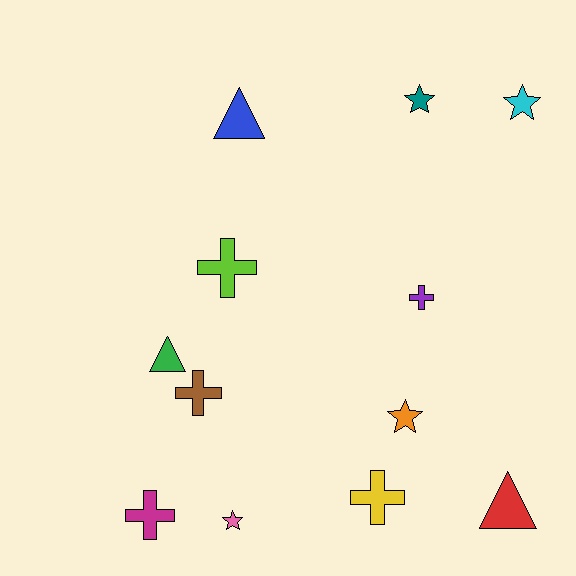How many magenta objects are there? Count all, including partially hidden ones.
There is 1 magenta object.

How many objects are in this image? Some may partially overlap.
There are 12 objects.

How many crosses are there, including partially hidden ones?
There are 5 crosses.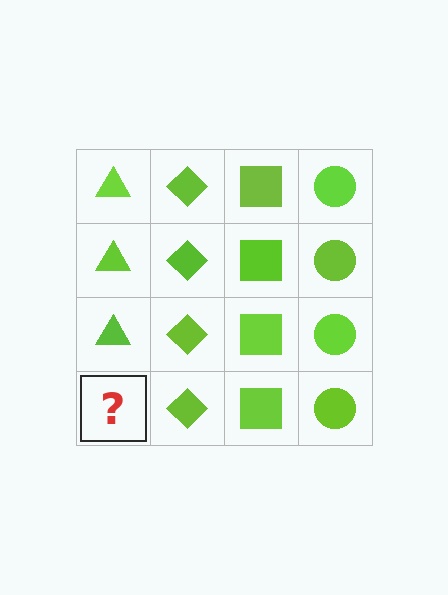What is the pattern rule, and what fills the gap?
The rule is that each column has a consistent shape. The gap should be filled with a lime triangle.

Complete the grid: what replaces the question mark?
The question mark should be replaced with a lime triangle.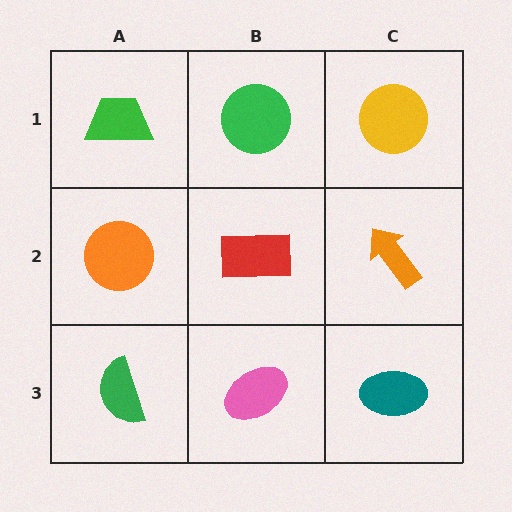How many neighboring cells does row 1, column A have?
2.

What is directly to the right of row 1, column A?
A green circle.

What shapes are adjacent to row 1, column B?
A red rectangle (row 2, column B), a green trapezoid (row 1, column A), a yellow circle (row 1, column C).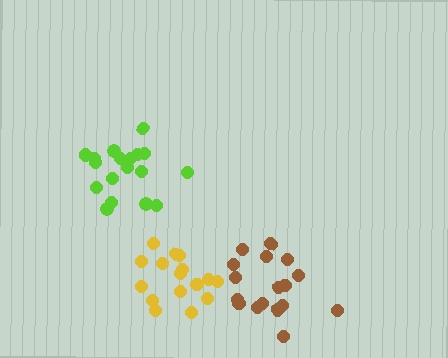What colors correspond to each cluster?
The clusters are colored: lime, brown, yellow.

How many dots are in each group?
Group 1: 18 dots, Group 2: 17 dots, Group 3: 16 dots (51 total).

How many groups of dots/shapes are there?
There are 3 groups.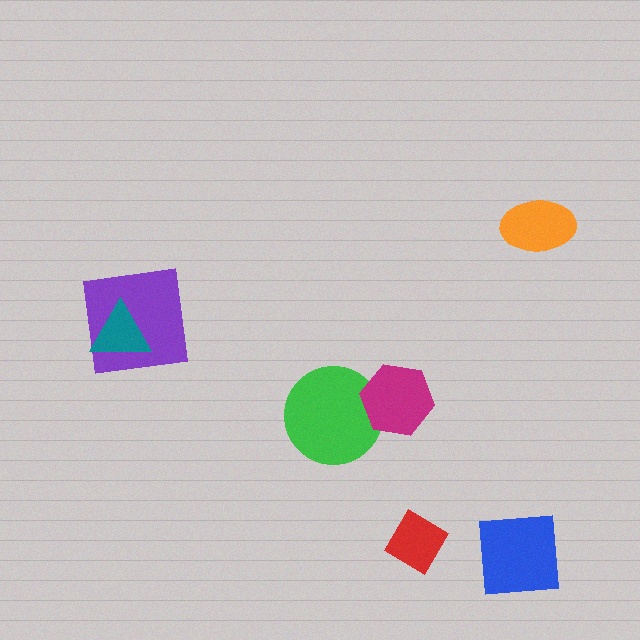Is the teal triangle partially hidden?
No, no other shape covers it.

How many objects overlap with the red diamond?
0 objects overlap with the red diamond.